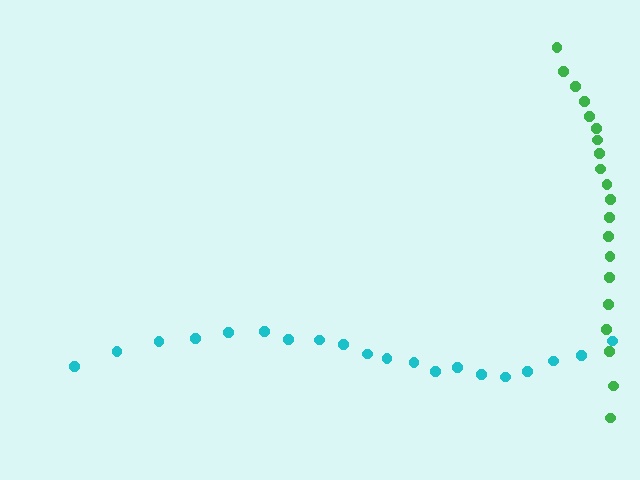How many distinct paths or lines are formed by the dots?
There are 2 distinct paths.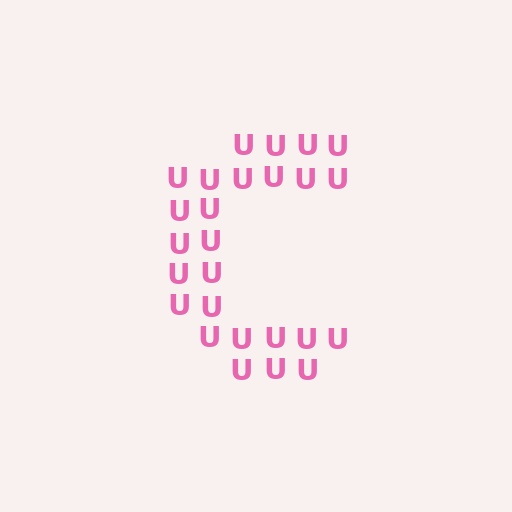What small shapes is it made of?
It is made of small letter U's.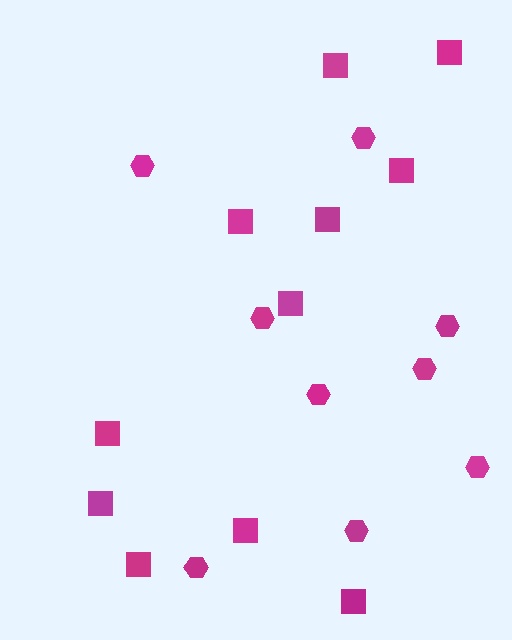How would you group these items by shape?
There are 2 groups: one group of squares (11) and one group of hexagons (9).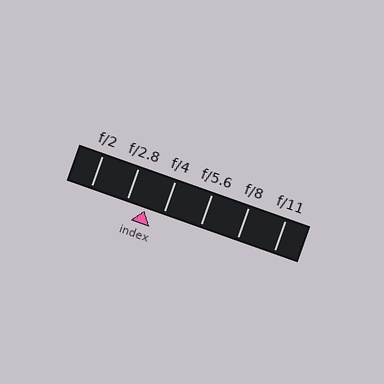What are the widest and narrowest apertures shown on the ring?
The widest aperture shown is f/2 and the narrowest is f/11.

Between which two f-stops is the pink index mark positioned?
The index mark is between f/2.8 and f/4.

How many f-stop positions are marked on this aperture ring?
There are 6 f-stop positions marked.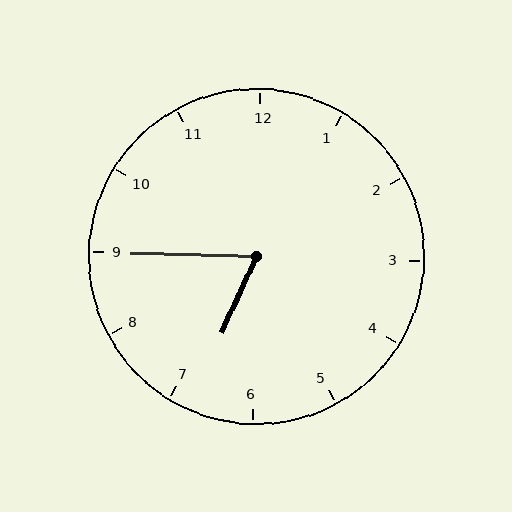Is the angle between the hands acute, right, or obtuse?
It is acute.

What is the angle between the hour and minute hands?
Approximately 68 degrees.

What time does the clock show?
6:45.